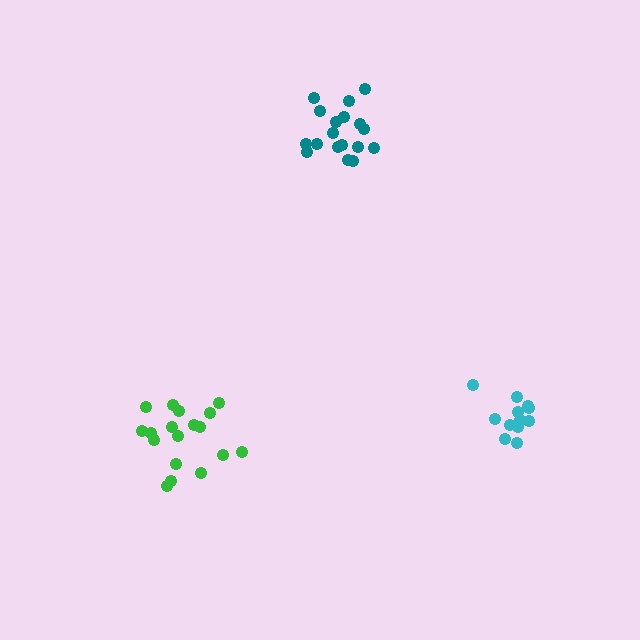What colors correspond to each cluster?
The clusters are colored: green, cyan, teal.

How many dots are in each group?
Group 1: 18 dots, Group 2: 12 dots, Group 3: 18 dots (48 total).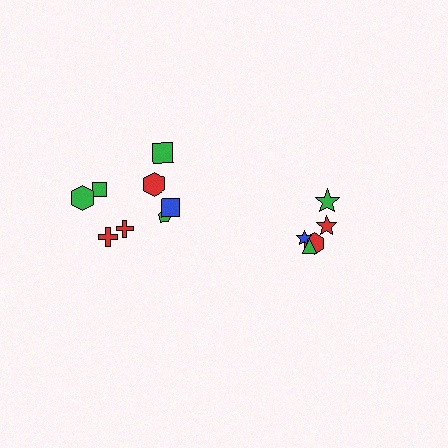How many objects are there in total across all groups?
There are 13 objects.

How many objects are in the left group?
There are 8 objects.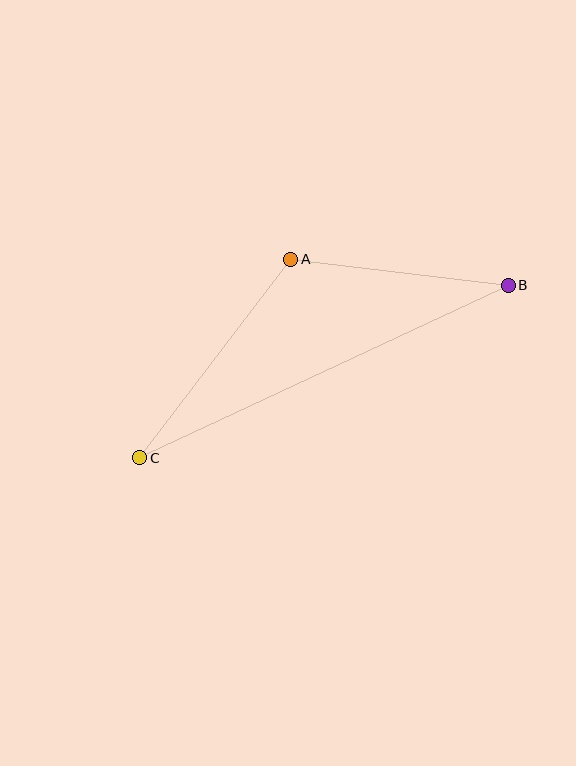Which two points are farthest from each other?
Points B and C are farthest from each other.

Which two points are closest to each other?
Points A and B are closest to each other.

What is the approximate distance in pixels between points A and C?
The distance between A and C is approximately 250 pixels.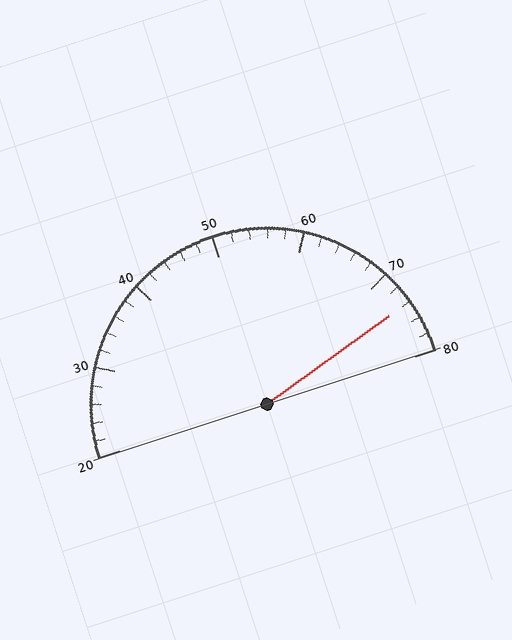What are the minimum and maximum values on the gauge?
The gauge ranges from 20 to 80.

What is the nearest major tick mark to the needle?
The nearest major tick mark is 70.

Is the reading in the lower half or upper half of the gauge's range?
The reading is in the upper half of the range (20 to 80).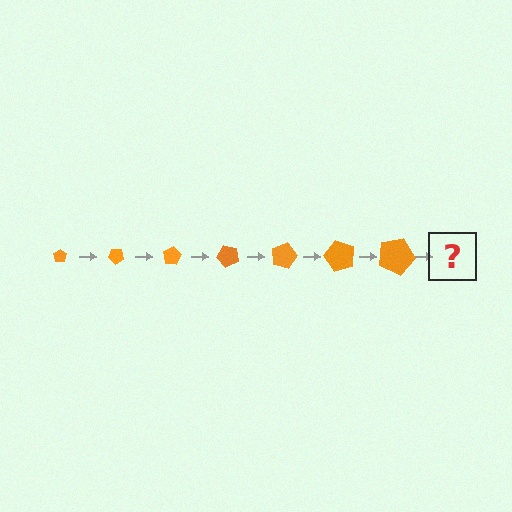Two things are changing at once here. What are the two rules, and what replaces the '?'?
The two rules are that the pentagon grows larger each step and it rotates 40 degrees each step. The '?' should be a pentagon, larger than the previous one and rotated 280 degrees from the start.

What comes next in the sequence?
The next element should be a pentagon, larger than the previous one and rotated 280 degrees from the start.